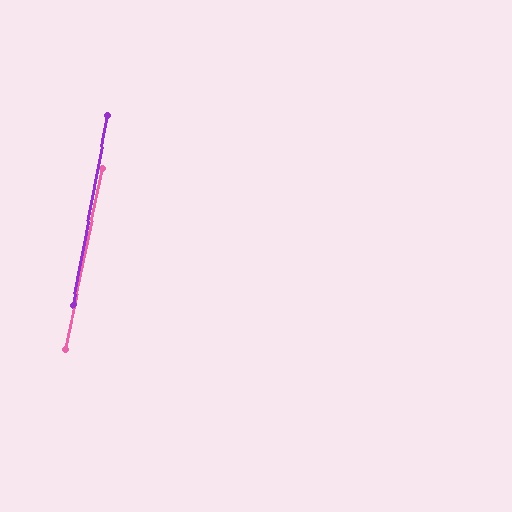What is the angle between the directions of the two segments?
Approximately 1 degree.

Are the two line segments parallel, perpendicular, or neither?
Parallel — their directions differ by only 1.0°.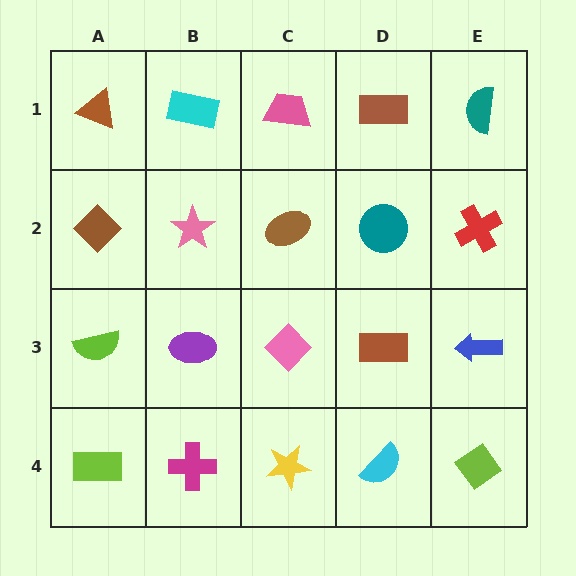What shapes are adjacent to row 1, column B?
A pink star (row 2, column B), a brown triangle (row 1, column A), a pink trapezoid (row 1, column C).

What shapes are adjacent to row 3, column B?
A pink star (row 2, column B), a magenta cross (row 4, column B), a lime semicircle (row 3, column A), a pink diamond (row 3, column C).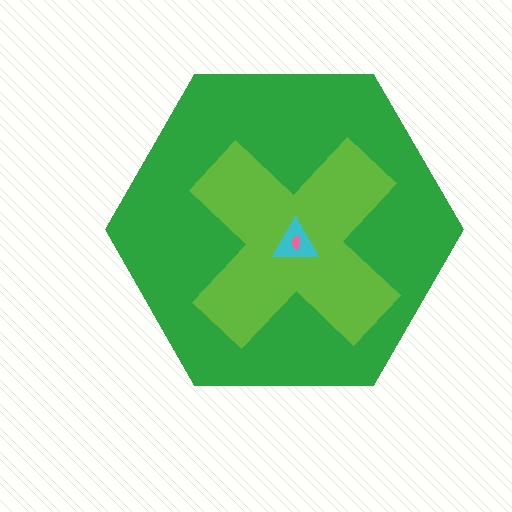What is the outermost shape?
The green hexagon.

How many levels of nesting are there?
4.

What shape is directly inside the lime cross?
The cyan triangle.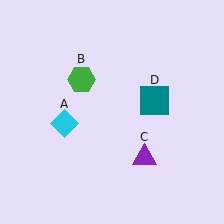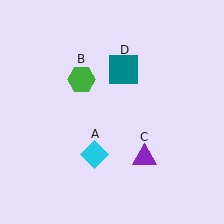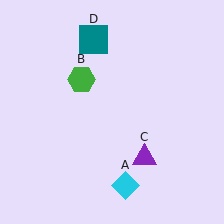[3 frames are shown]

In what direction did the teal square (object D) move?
The teal square (object D) moved up and to the left.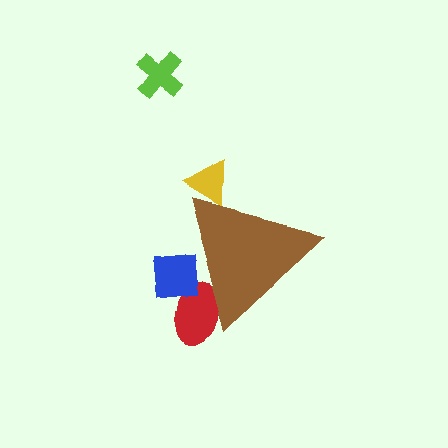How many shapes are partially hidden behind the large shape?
3 shapes are partially hidden.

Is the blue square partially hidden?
Yes, the blue square is partially hidden behind the brown triangle.